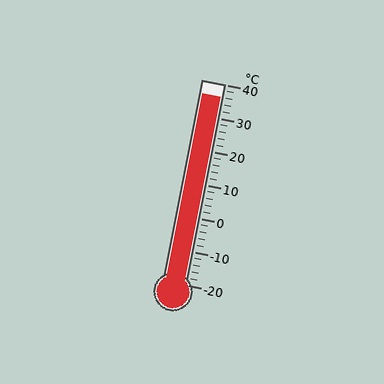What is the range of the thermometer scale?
The thermometer scale ranges from -20°C to 40°C.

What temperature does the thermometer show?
The thermometer shows approximately 36°C.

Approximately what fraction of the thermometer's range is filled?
The thermometer is filled to approximately 95% of its range.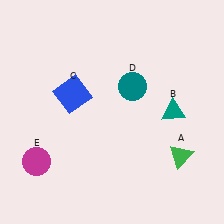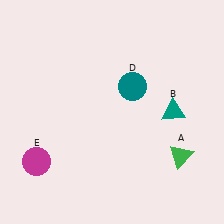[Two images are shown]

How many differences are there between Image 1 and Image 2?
There is 1 difference between the two images.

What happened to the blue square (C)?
The blue square (C) was removed in Image 2. It was in the top-left area of Image 1.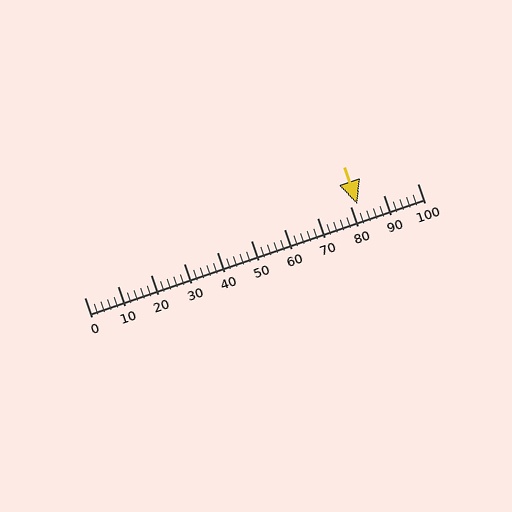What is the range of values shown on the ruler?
The ruler shows values from 0 to 100.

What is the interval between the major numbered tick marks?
The major tick marks are spaced 10 units apart.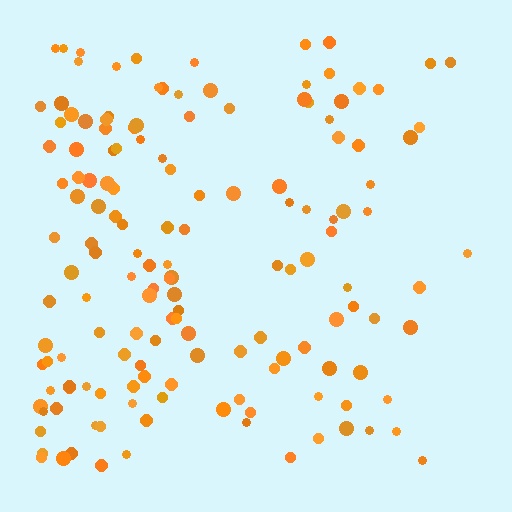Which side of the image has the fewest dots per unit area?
The right.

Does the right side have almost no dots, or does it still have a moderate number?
Still a moderate number, just noticeably fewer than the left.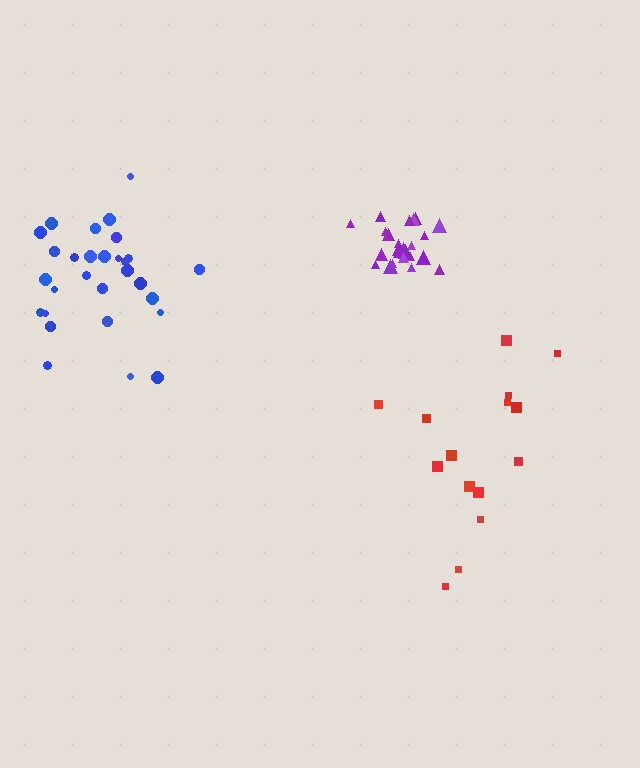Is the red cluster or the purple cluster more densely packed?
Purple.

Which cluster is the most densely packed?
Purple.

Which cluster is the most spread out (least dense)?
Red.